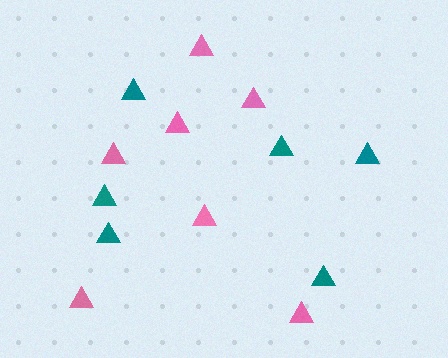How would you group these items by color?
There are 2 groups: one group of pink triangles (7) and one group of teal triangles (6).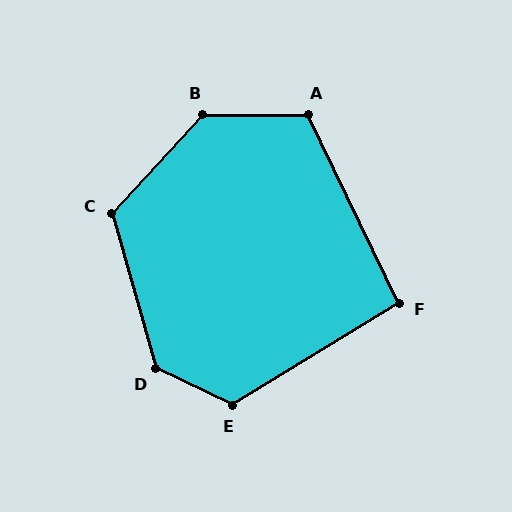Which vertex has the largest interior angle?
B, at approximately 133 degrees.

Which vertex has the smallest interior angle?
F, at approximately 96 degrees.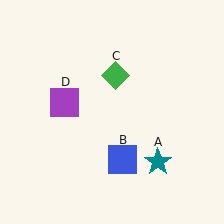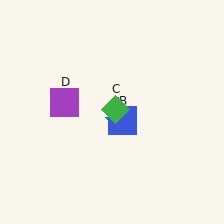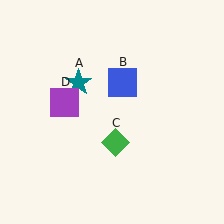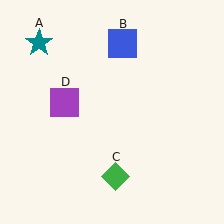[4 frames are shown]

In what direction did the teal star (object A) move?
The teal star (object A) moved up and to the left.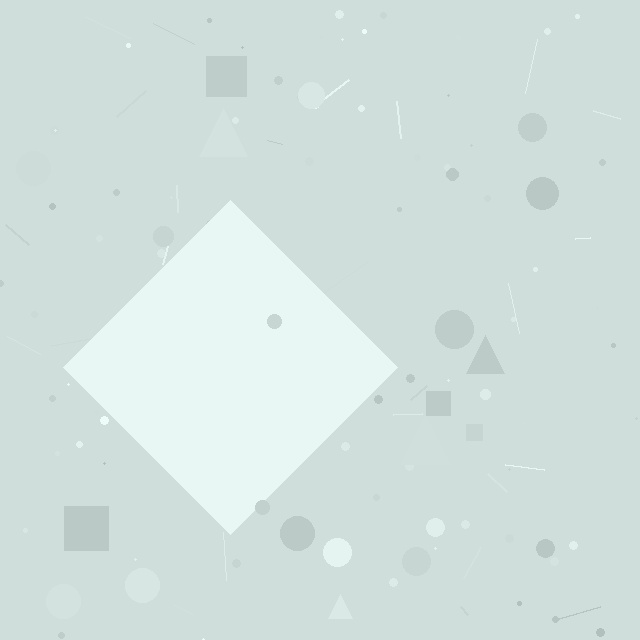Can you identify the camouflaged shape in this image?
The camouflaged shape is a diamond.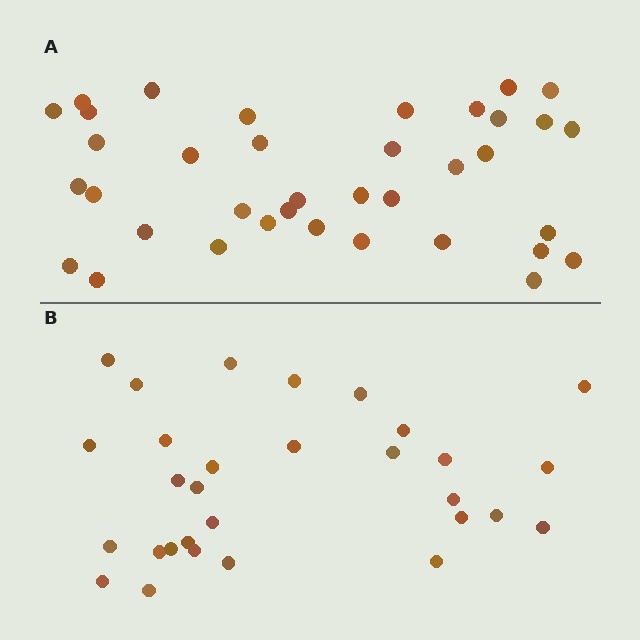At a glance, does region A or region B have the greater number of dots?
Region A (the top region) has more dots.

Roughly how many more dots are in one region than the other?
Region A has roughly 8 or so more dots than region B.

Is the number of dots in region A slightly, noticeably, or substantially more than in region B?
Region A has only slightly more — the two regions are fairly close. The ratio is roughly 1.2 to 1.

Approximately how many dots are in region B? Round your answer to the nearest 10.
About 30 dots.